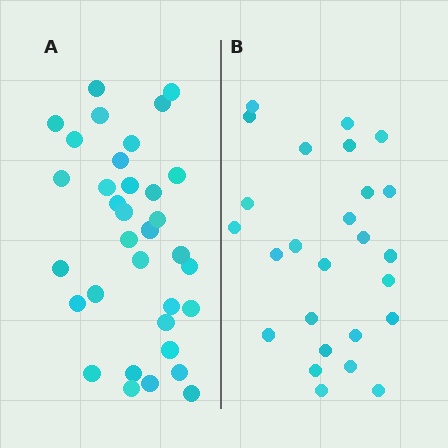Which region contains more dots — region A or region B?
Region A (the left region) has more dots.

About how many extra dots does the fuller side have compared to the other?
Region A has roughly 8 or so more dots than region B.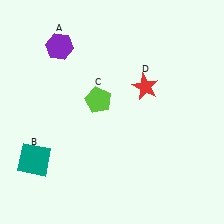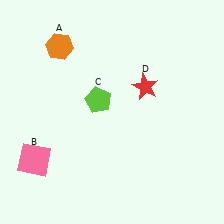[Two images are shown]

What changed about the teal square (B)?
In Image 1, B is teal. In Image 2, it changed to pink.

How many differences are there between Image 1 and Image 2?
There are 2 differences between the two images.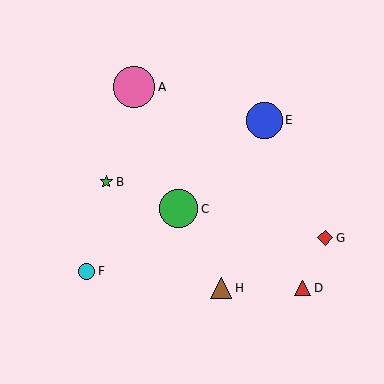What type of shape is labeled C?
Shape C is a green circle.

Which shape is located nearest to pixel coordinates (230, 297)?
The brown triangle (labeled H) at (221, 288) is nearest to that location.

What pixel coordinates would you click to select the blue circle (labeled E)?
Click at (264, 120) to select the blue circle E.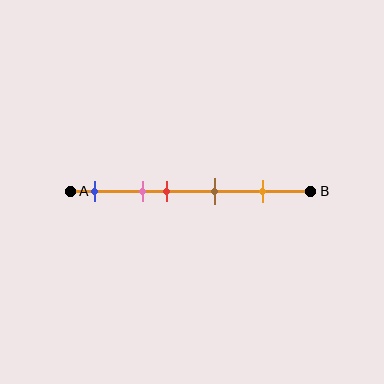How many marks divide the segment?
There are 5 marks dividing the segment.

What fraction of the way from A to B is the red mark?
The red mark is approximately 40% (0.4) of the way from A to B.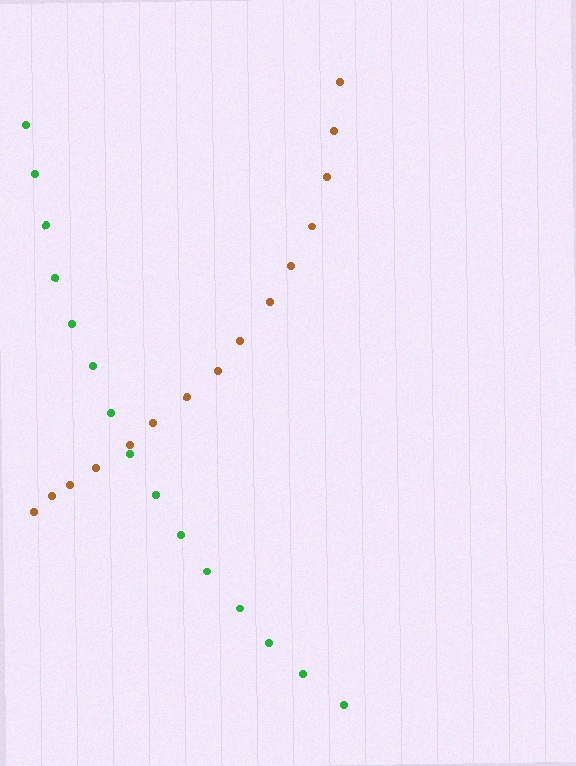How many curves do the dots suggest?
There are 2 distinct paths.